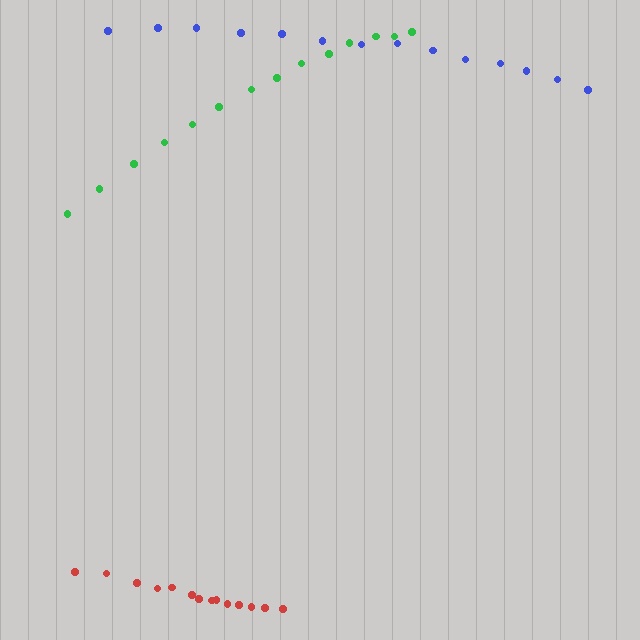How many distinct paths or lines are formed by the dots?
There are 3 distinct paths.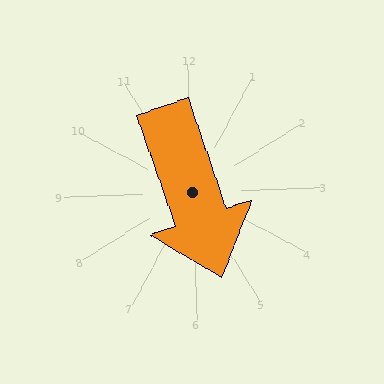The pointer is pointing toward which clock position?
Roughly 5 o'clock.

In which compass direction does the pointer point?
South.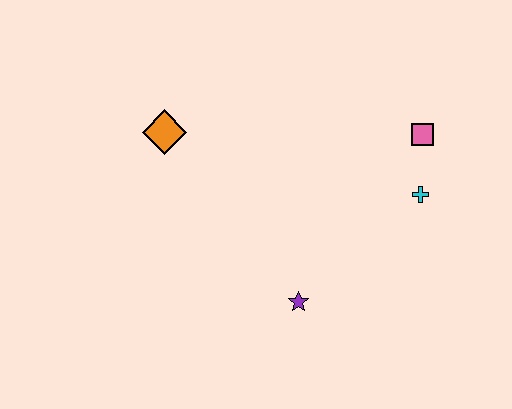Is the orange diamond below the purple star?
No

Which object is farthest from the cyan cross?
The orange diamond is farthest from the cyan cross.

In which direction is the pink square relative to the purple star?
The pink square is above the purple star.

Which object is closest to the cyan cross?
The pink square is closest to the cyan cross.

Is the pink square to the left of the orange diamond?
No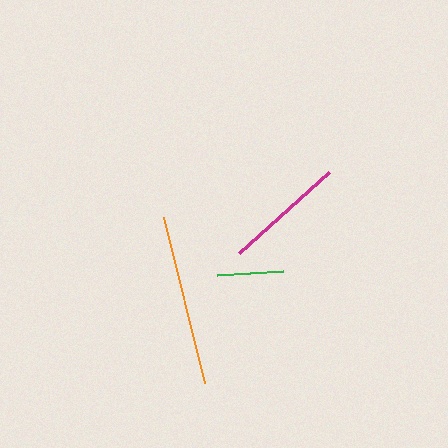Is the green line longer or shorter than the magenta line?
The magenta line is longer than the green line.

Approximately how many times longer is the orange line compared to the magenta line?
The orange line is approximately 1.4 times the length of the magenta line.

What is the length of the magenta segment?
The magenta segment is approximately 121 pixels long.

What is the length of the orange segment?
The orange segment is approximately 170 pixels long.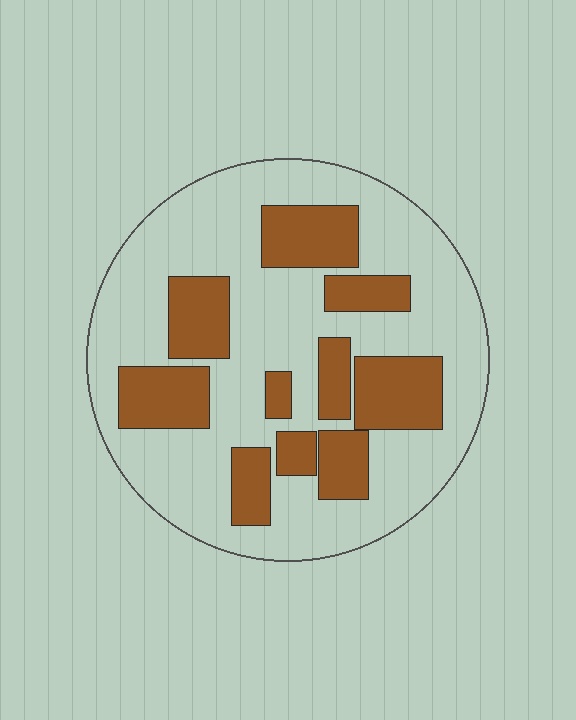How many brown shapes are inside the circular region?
10.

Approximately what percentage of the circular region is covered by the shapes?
Approximately 30%.